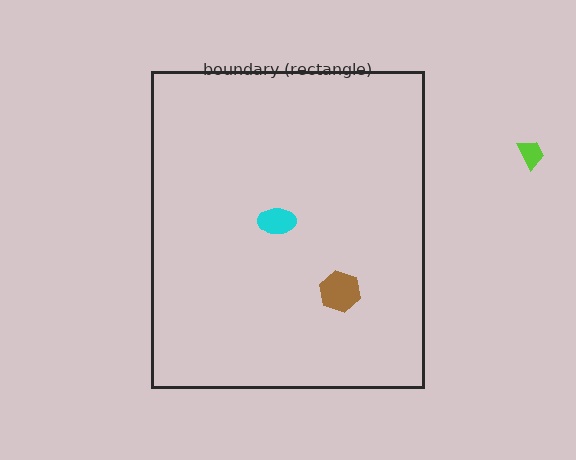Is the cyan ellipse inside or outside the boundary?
Inside.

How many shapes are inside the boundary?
2 inside, 1 outside.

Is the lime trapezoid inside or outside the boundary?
Outside.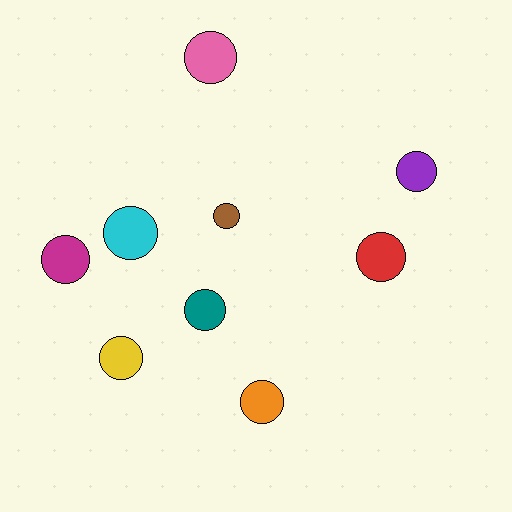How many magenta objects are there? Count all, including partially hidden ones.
There is 1 magenta object.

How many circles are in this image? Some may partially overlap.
There are 9 circles.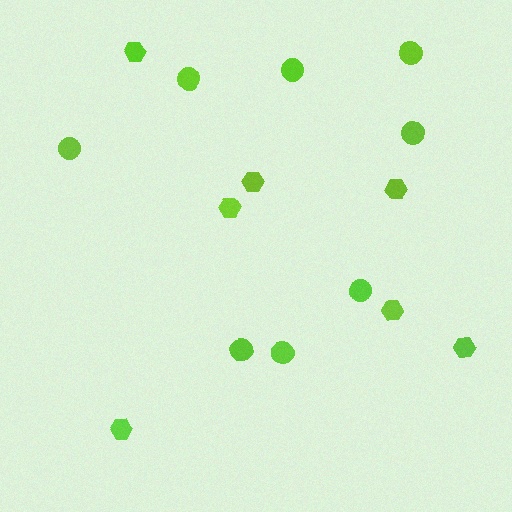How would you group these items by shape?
There are 2 groups: one group of circles (8) and one group of hexagons (7).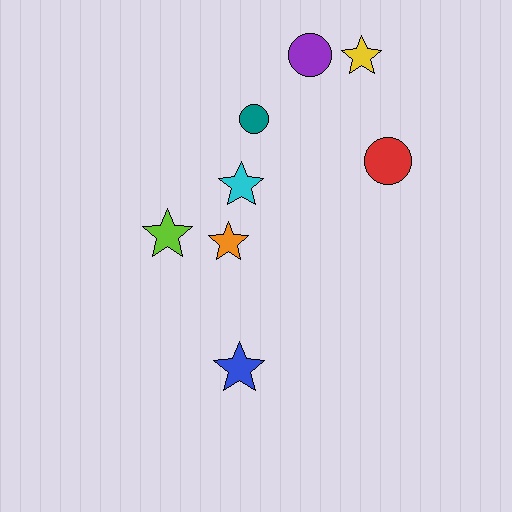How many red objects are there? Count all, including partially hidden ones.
There is 1 red object.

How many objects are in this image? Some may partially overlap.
There are 8 objects.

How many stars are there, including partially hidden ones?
There are 5 stars.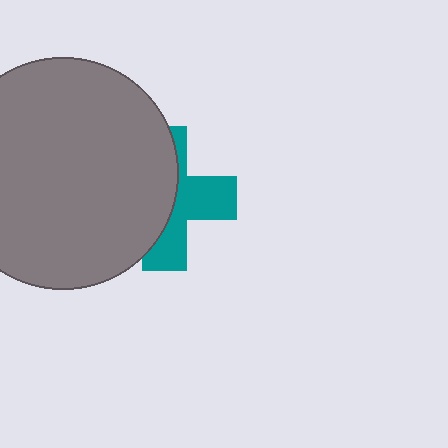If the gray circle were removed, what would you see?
You would see the complete teal cross.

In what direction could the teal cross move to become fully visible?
The teal cross could move right. That would shift it out from behind the gray circle entirely.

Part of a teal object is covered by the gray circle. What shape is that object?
It is a cross.